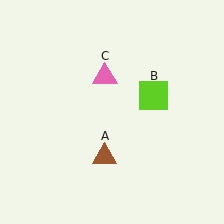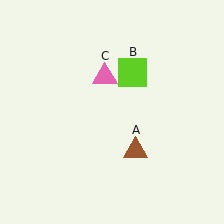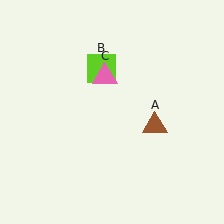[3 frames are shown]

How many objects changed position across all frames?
2 objects changed position: brown triangle (object A), lime square (object B).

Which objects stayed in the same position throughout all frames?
Pink triangle (object C) remained stationary.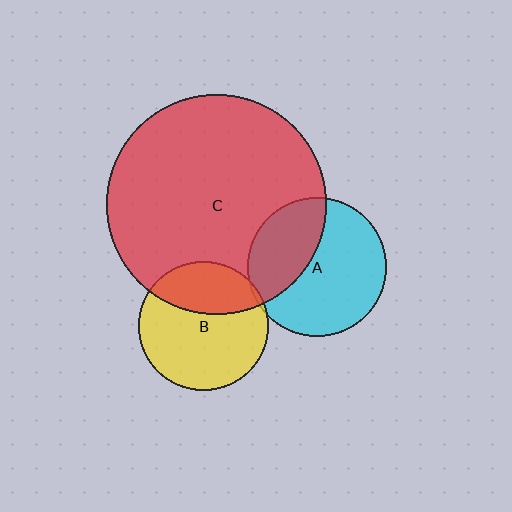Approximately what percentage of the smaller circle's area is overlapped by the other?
Approximately 35%.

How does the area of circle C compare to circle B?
Approximately 2.9 times.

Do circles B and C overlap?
Yes.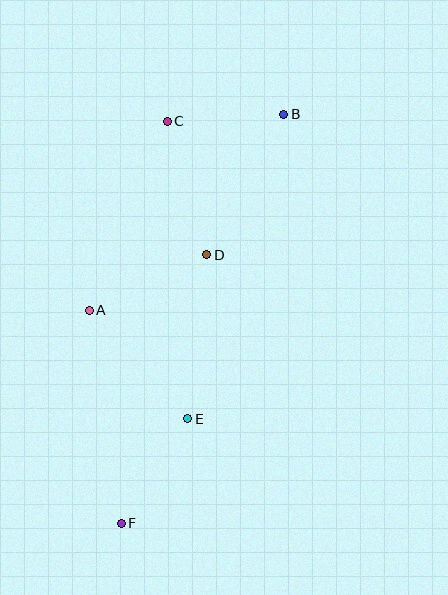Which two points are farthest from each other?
Points B and F are farthest from each other.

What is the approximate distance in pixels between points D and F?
The distance between D and F is approximately 282 pixels.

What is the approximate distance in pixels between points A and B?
The distance between A and B is approximately 276 pixels.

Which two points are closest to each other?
Points B and C are closest to each other.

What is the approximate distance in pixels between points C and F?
The distance between C and F is approximately 405 pixels.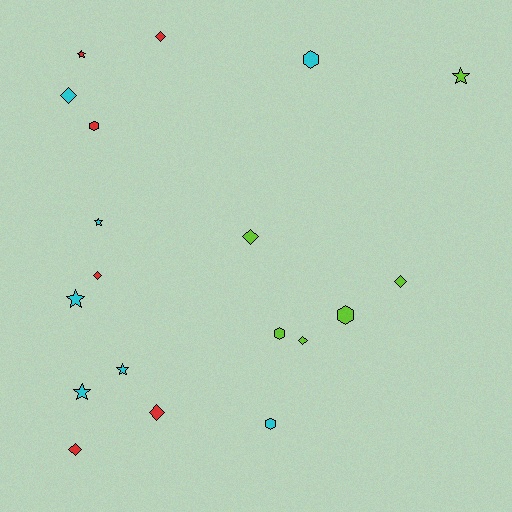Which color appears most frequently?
Cyan, with 7 objects.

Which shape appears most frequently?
Diamond, with 8 objects.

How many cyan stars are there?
There are 4 cyan stars.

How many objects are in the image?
There are 19 objects.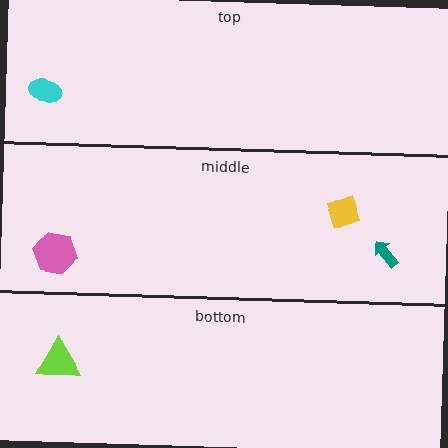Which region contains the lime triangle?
The bottom region.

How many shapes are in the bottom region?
1.